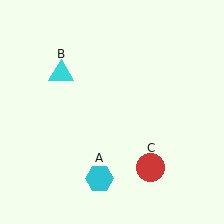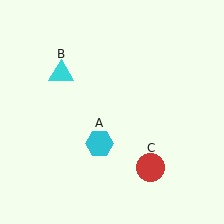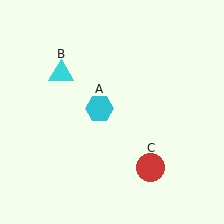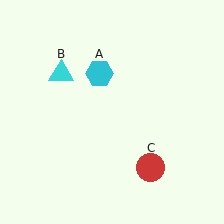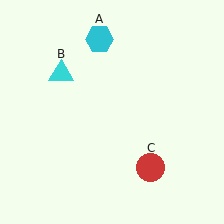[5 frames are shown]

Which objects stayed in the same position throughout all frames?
Cyan triangle (object B) and red circle (object C) remained stationary.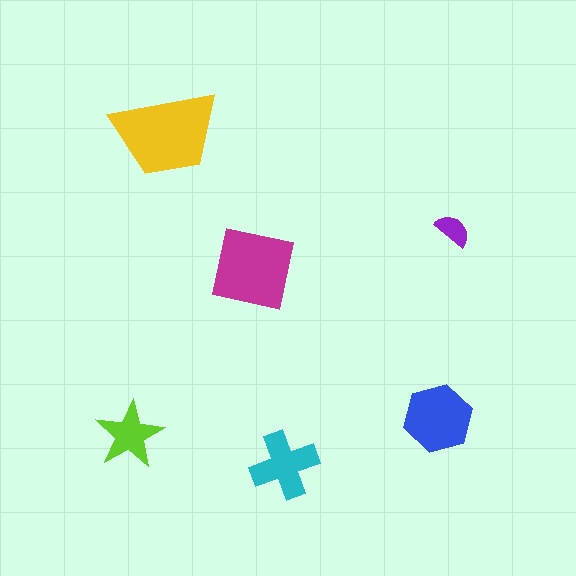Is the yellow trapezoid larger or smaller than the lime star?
Larger.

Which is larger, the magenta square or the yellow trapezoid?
The yellow trapezoid.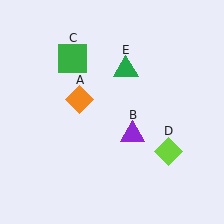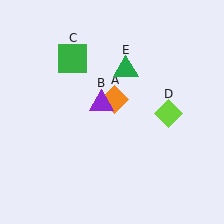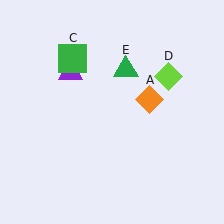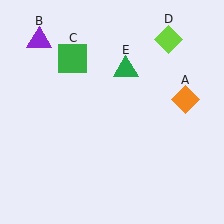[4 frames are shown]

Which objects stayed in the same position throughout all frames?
Green square (object C) and green triangle (object E) remained stationary.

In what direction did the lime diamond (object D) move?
The lime diamond (object D) moved up.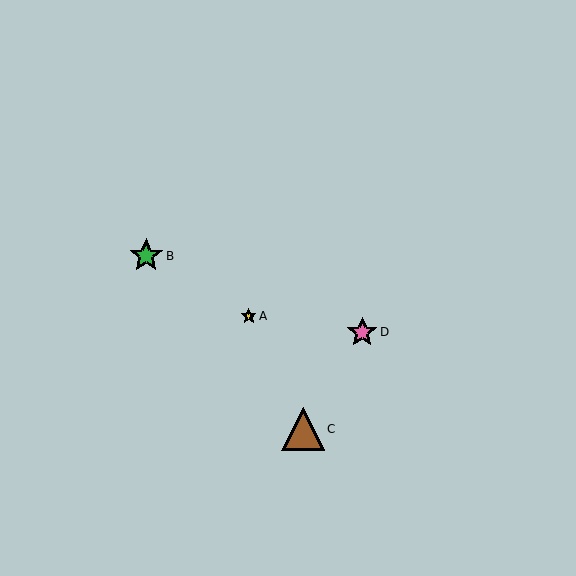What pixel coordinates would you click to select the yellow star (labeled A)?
Click at (249, 316) to select the yellow star A.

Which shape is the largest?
The brown triangle (labeled C) is the largest.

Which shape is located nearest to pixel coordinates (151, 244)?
The green star (labeled B) at (146, 256) is nearest to that location.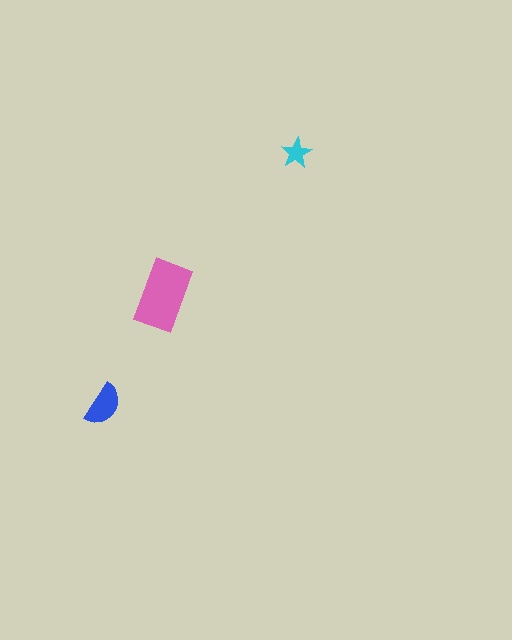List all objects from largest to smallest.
The pink rectangle, the blue semicircle, the cyan star.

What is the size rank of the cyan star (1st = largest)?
3rd.